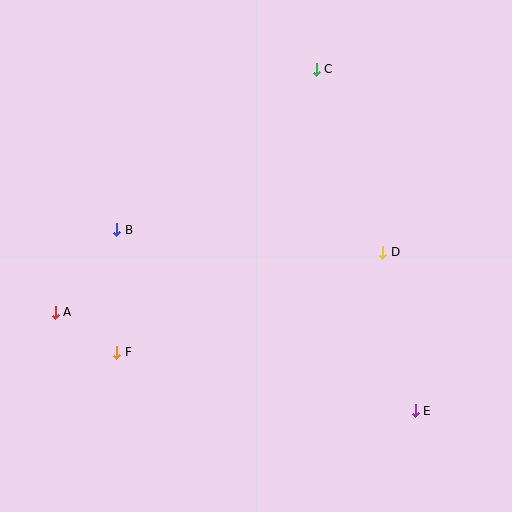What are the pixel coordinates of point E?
Point E is at (415, 411).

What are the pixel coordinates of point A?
Point A is at (55, 312).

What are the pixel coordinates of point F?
Point F is at (117, 352).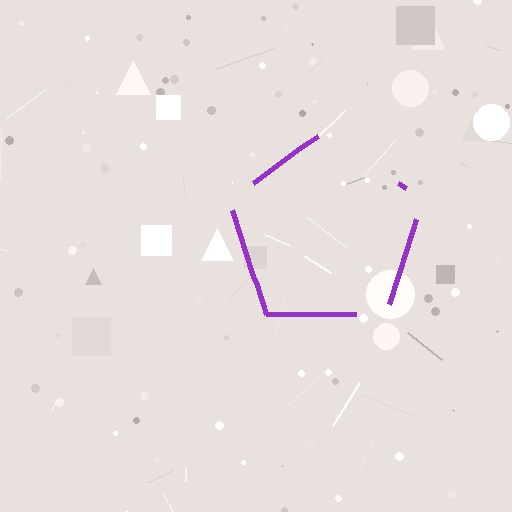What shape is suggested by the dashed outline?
The dashed outline suggests a pentagon.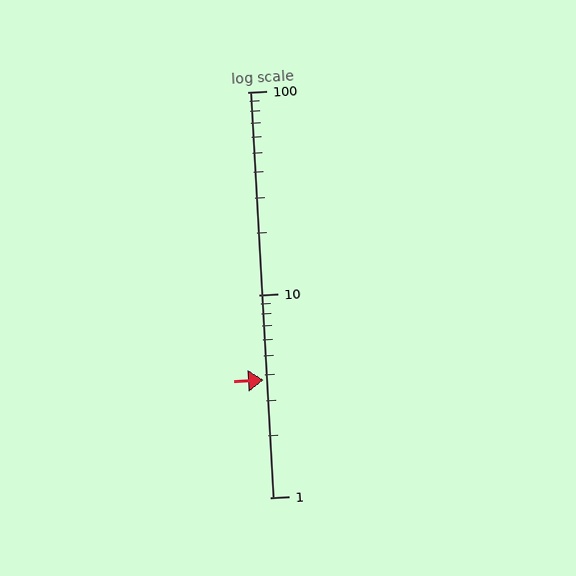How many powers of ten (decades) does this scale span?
The scale spans 2 decades, from 1 to 100.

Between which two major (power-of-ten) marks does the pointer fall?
The pointer is between 1 and 10.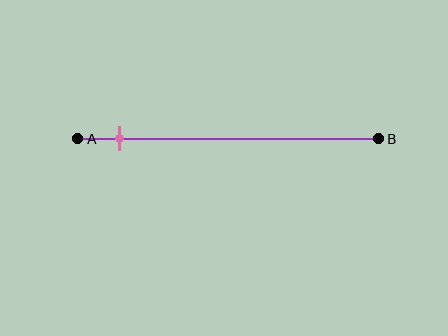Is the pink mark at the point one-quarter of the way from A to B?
No, the mark is at about 15% from A, not at the 25% one-quarter point.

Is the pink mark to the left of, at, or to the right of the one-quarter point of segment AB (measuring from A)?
The pink mark is to the left of the one-quarter point of segment AB.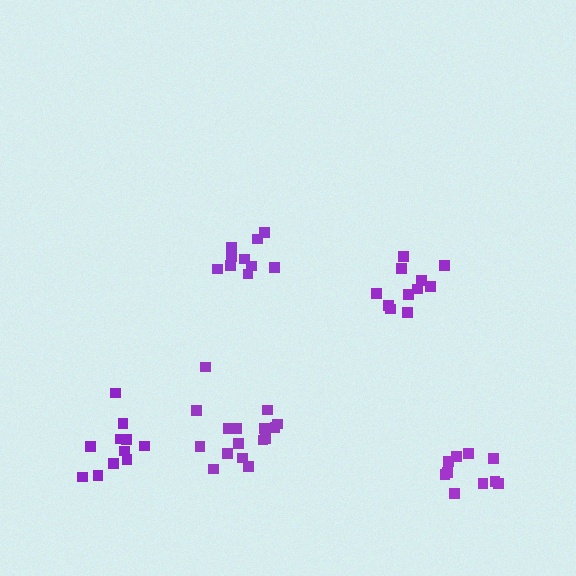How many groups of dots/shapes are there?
There are 5 groups.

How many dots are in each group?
Group 1: 10 dots, Group 2: 11 dots, Group 3: 10 dots, Group 4: 16 dots, Group 5: 11 dots (58 total).